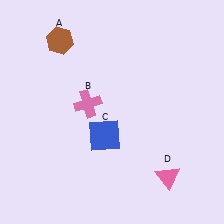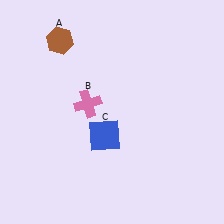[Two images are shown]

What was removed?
The pink triangle (D) was removed in Image 2.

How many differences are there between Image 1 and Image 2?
There is 1 difference between the two images.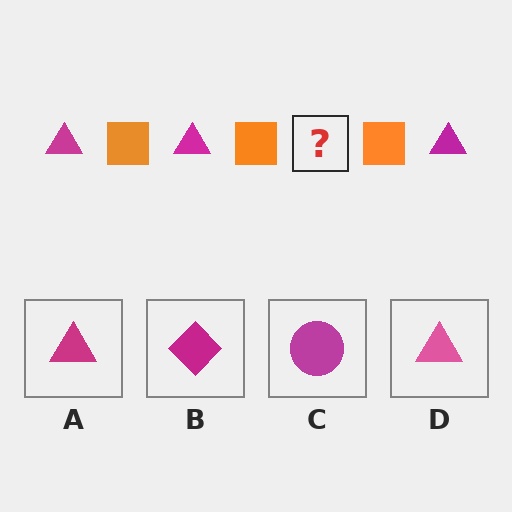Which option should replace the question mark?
Option A.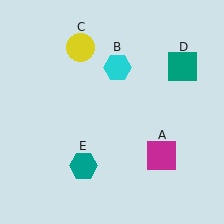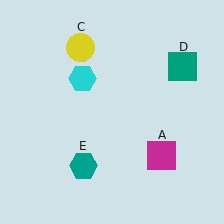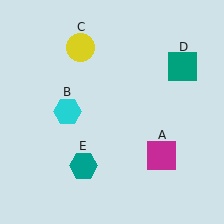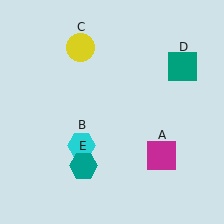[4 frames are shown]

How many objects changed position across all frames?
1 object changed position: cyan hexagon (object B).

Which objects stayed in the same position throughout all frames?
Magenta square (object A) and yellow circle (object C) and teal square (object D) and teal hexagon (object E) remained stationary.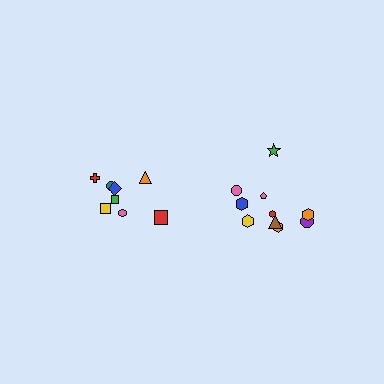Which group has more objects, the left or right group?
The right group.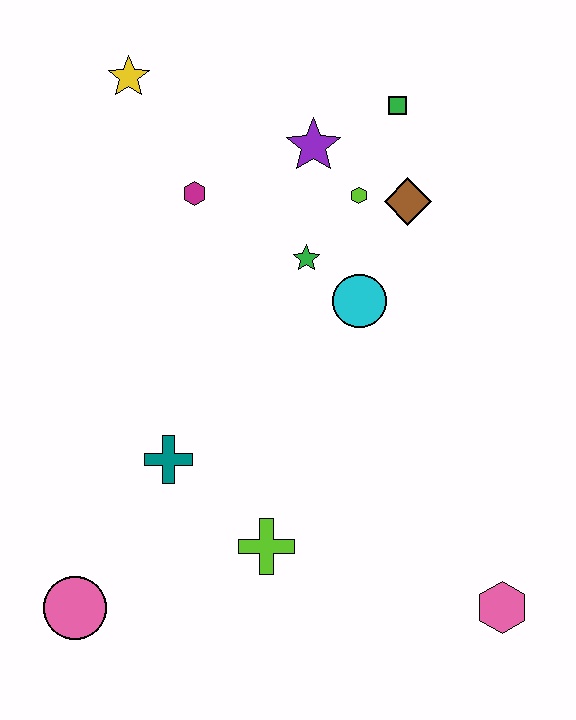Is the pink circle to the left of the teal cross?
Yes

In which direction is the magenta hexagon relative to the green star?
The magenta hexagon is to the left of the green star.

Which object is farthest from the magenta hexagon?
The pink hexagon is farthest from the magenta hexagon.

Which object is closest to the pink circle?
The teal cross is closest to the pink circle.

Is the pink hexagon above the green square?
No